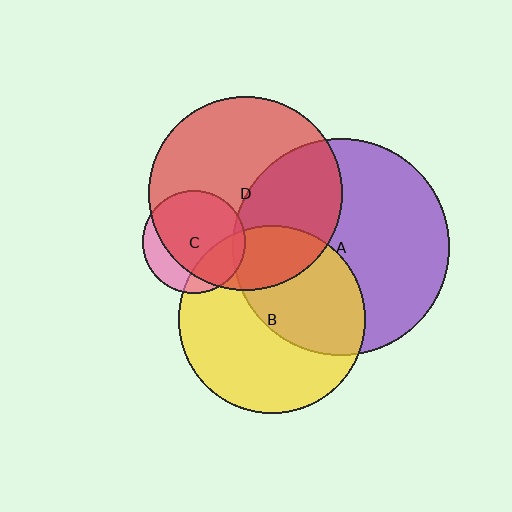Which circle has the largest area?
Circle A (purple).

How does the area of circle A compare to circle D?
Approximately 1.2 times.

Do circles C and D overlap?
Yes.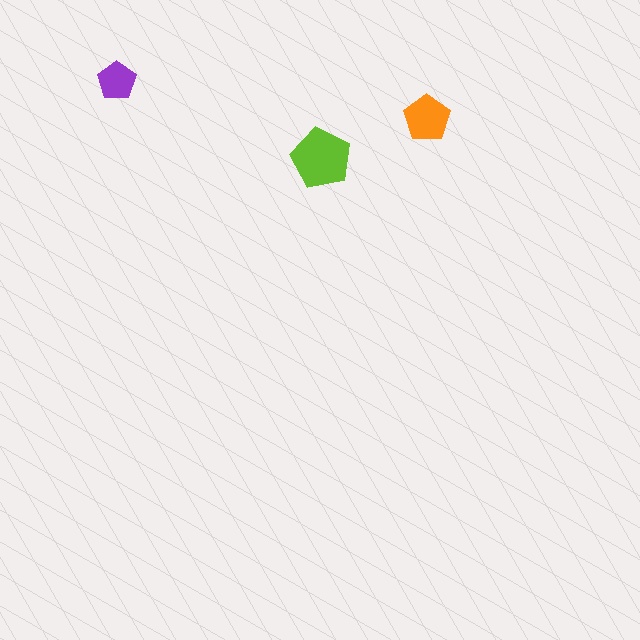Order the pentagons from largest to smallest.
the lime one, the orange one, the purple one.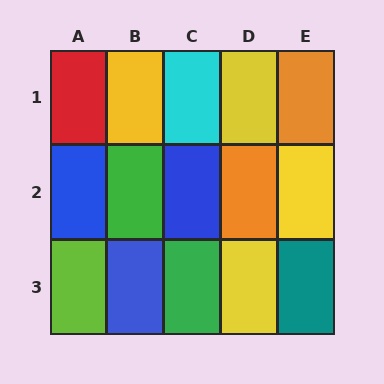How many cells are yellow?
4 cells are yellow.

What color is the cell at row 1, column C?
Cyan.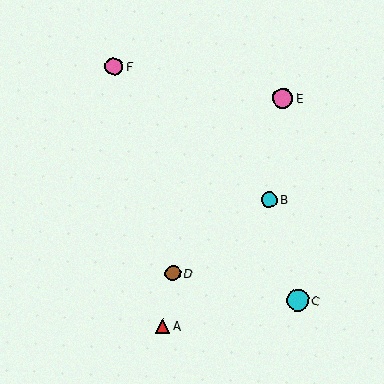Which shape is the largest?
The cyan circle (labeled C) is the largest.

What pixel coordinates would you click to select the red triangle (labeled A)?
Click at (163, 326) to select the red triangle A.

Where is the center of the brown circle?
The center of the brown circle is at (173, 273).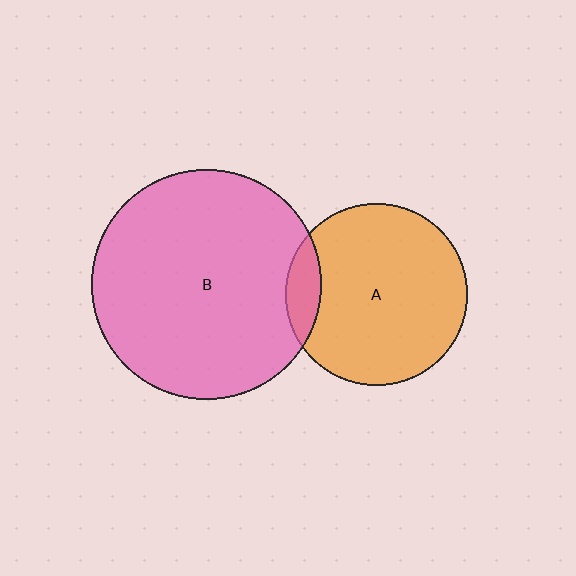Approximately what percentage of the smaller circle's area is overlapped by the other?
Approximately 10%.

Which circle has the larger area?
Circle B (pink).